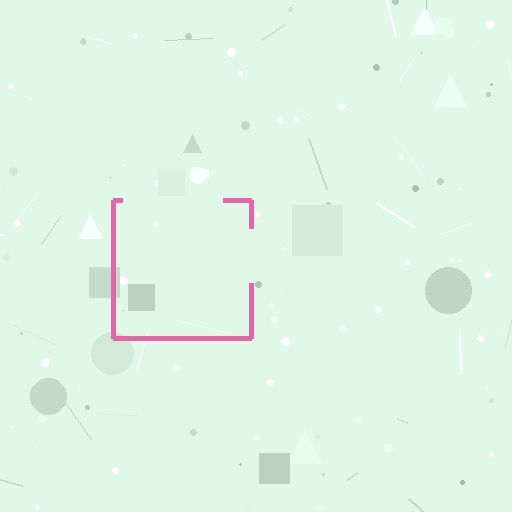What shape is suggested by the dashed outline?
The dashed outline suggests a square.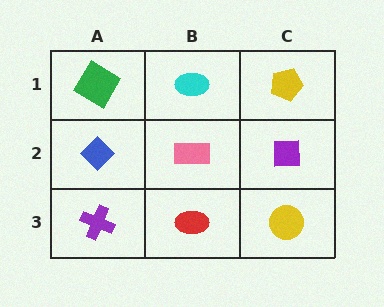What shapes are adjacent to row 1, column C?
A purple square (row 2, column C), a cyan ellipse (row 1, column B).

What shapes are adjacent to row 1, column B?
A pink rectangle (row 2, column B), a green diamond (row 1, column A), a yellow pentagon (row 1, column C).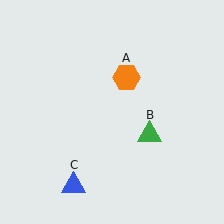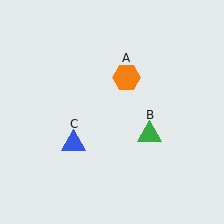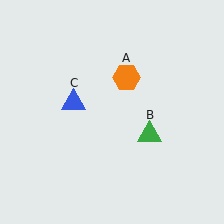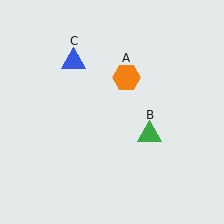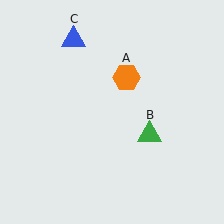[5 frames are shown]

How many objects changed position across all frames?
1 object changed position: blue triangle (object C).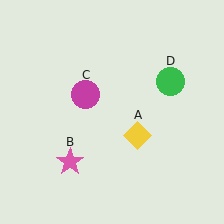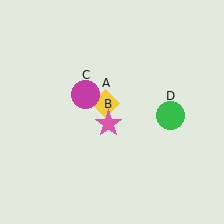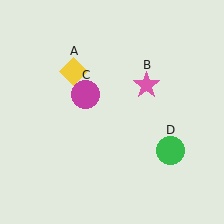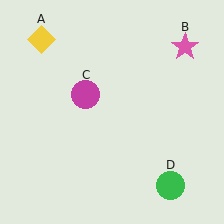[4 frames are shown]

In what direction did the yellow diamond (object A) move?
The yellow diamond (object A) moved up and to the left.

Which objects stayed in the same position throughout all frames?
Magenta circle (object C) remained stationary.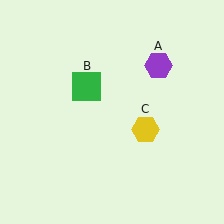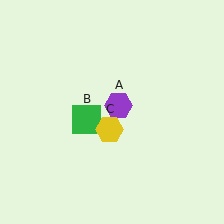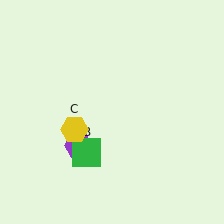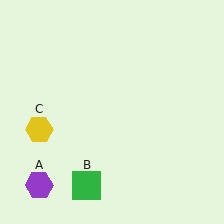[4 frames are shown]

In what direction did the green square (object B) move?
The green square (object B) moved down.